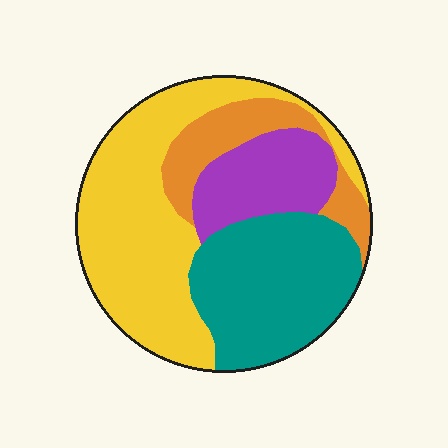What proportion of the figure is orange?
Orange covers around 15% of the figure.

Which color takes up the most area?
Yellow, at roughly 40%.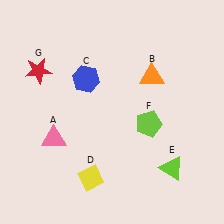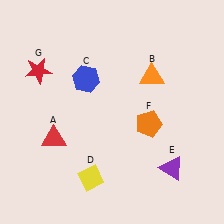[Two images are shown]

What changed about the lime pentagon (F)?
In Image 1, F is lime. In Image 2, it changed to orange.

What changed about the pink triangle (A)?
In Image 1, A is pink. In Image 2, it changed to red.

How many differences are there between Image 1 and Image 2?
There are 3 differences between the two images.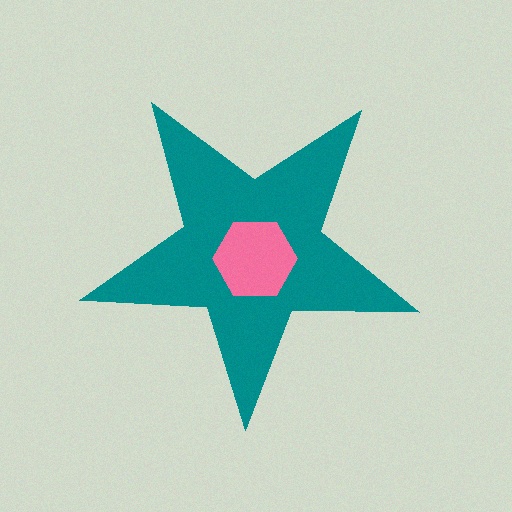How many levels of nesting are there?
2.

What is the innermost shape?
The pink hexagon.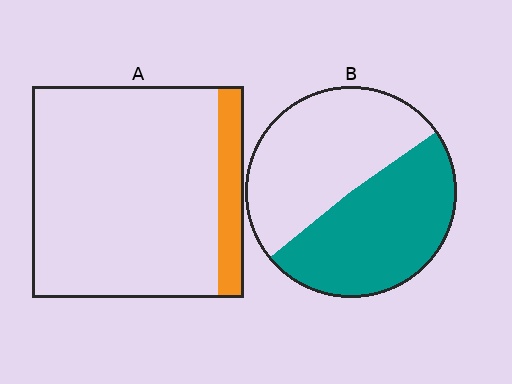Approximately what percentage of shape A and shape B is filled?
A is approximately 10% and B is approximately 50%.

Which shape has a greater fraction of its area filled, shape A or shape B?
Shape B.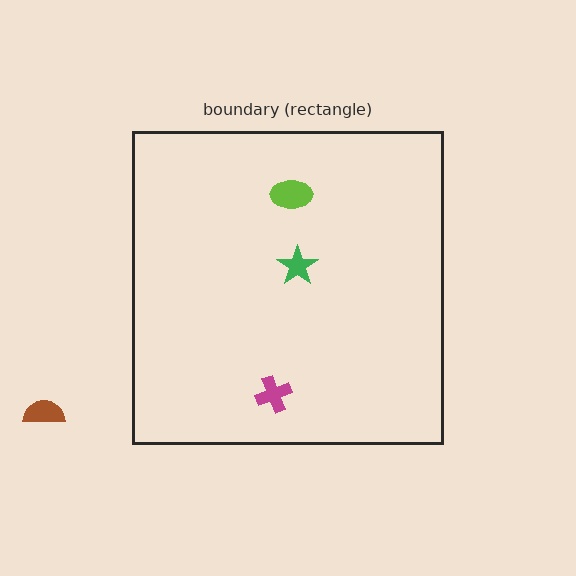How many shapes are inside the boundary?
3 inside, 1 outside.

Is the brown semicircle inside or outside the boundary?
Outside.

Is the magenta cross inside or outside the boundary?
Inside.